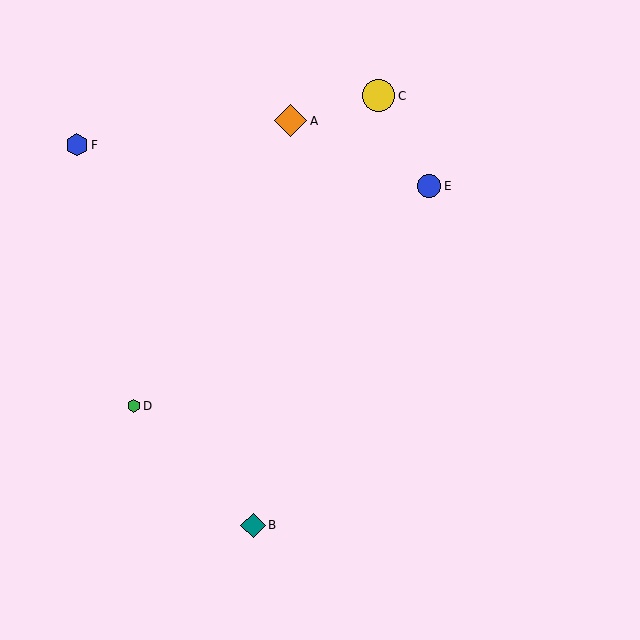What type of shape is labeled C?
Shape C is a yellow circle.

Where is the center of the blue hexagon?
The center of the blue hexagon is at (77, 145).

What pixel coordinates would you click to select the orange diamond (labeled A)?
Click at (291, 121) to select the orange diamond A.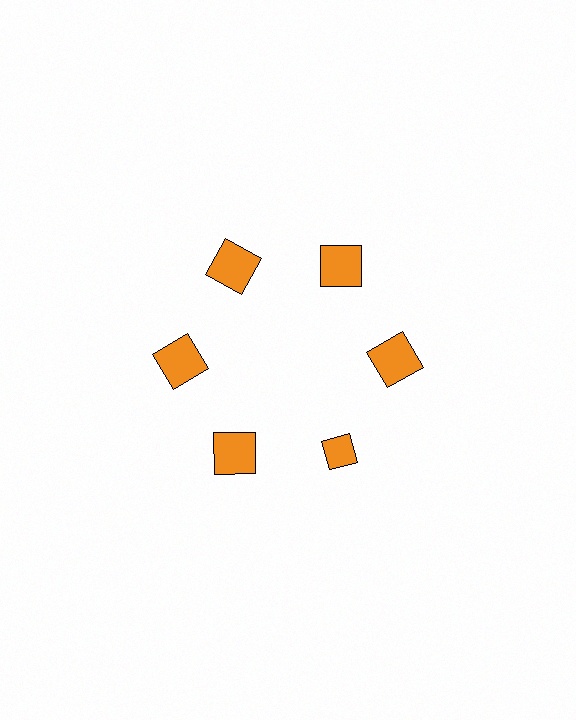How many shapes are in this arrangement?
There are 6 shapes arranged in a ring pattern.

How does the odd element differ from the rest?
It has a different shape: diamond instead of square.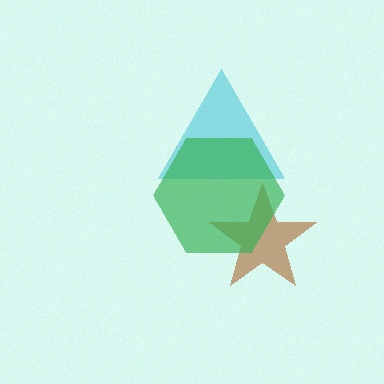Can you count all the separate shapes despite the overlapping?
Yes, there are 3 separate shapes.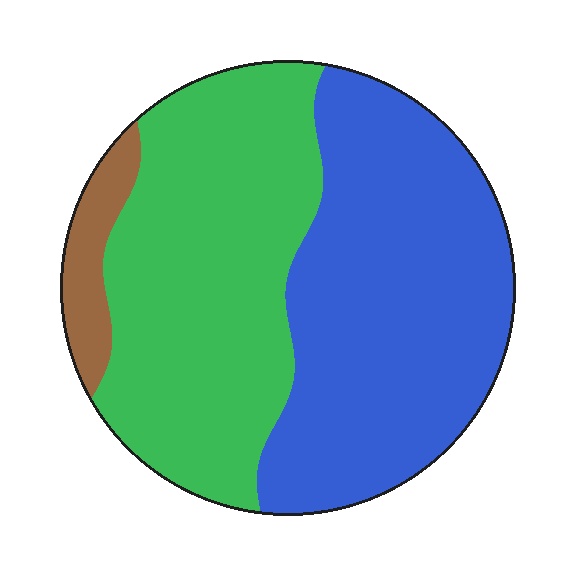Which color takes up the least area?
Brown, at roughly 5%.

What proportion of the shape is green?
Green takes up between a quarter and a half of the shape.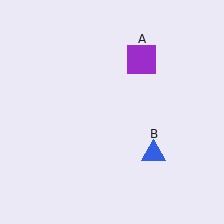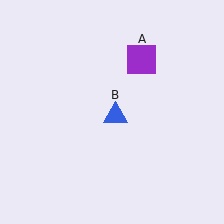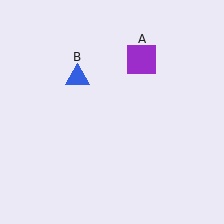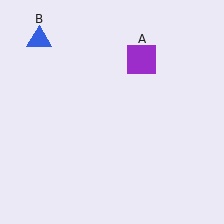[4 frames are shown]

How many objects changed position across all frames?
1 object changed position: blue triangle (object B).